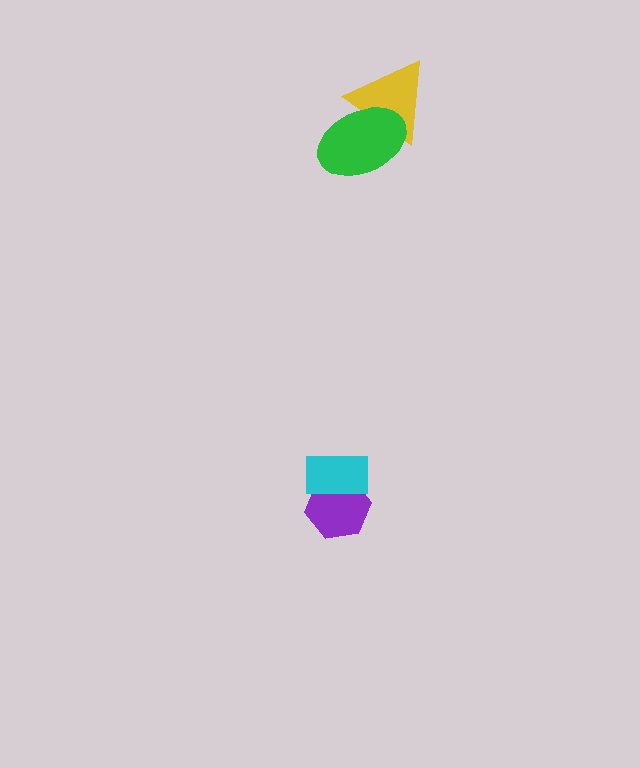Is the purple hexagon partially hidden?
Yes, it is partially covered by another shape.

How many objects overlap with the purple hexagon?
1 object overlaps with the purple hexagon.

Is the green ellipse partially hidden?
No, no other shape covers it.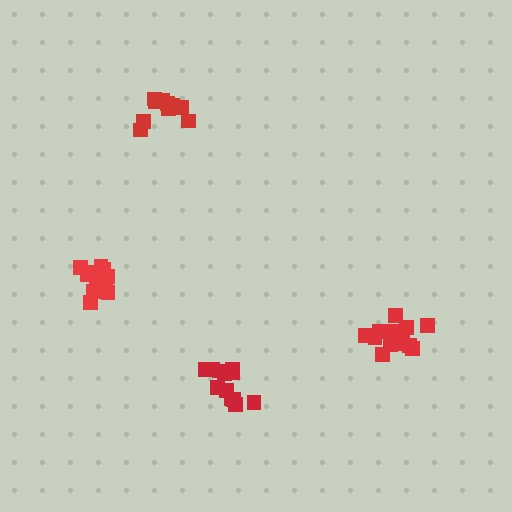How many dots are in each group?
Group 1: 13 dots, Group 2: 13 dots, Group 3: 10 dots, Group 4: 13 dots (49 total).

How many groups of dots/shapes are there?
There are 4 groups.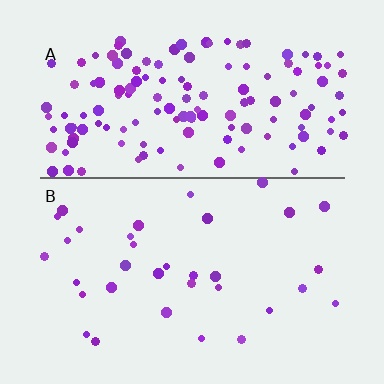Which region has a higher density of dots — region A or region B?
A (the top).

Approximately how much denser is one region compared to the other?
Approximately 4.2× — region A over region B.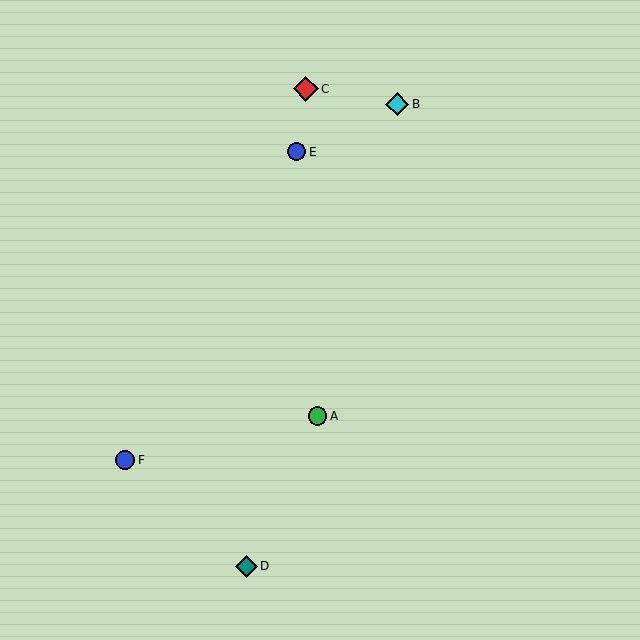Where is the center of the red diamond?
The center of the red diamond is at (306, 89).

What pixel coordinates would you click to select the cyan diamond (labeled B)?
Click at (397, 104) to select the cyan diamond B.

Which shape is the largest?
The red diamond (labeled C) is the largest.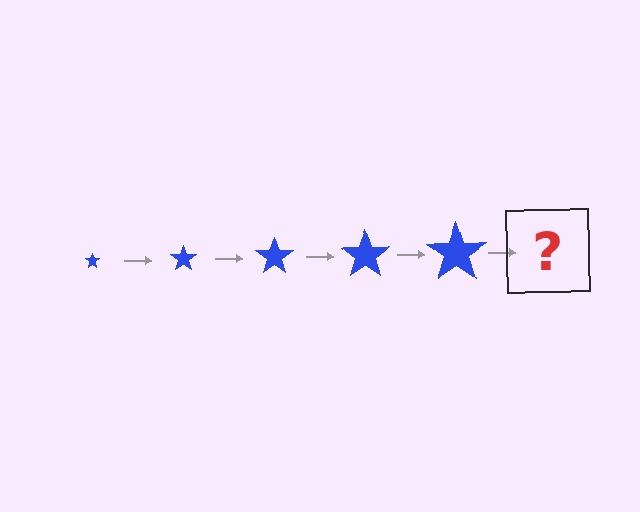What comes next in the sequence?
The next element should be a blue star, larger than the previous one.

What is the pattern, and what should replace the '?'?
The pattern is that the star gets progressively larger each step. The '?' should be a blue star, larger than the previous one.